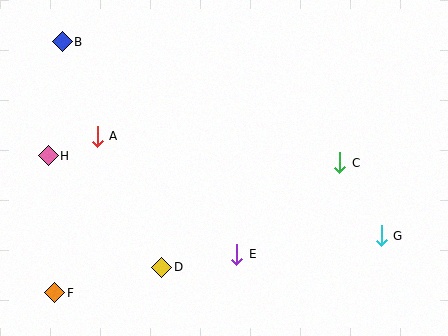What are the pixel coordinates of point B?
Point B is at (62, 42).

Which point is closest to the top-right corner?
Point C is closest to the top-right corner.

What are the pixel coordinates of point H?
Point H is at (48, 156).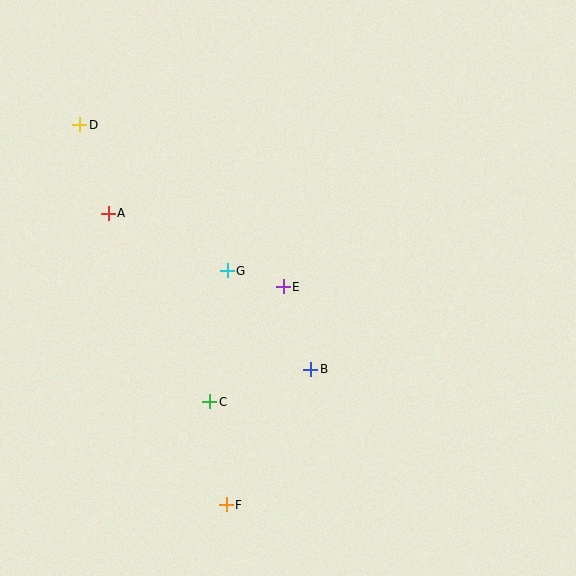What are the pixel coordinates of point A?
Point A is at (108, 213).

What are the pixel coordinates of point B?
Point B is at (311, 369).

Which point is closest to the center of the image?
Point E at (283, 287) is closest to the center.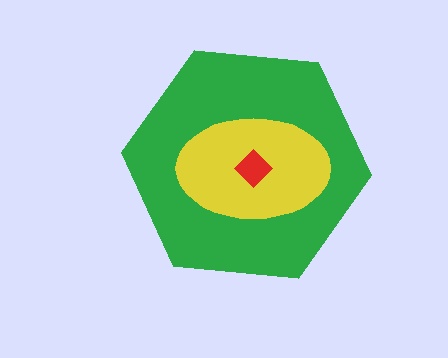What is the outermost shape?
The green hexagon.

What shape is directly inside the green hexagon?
The yellow ellipse.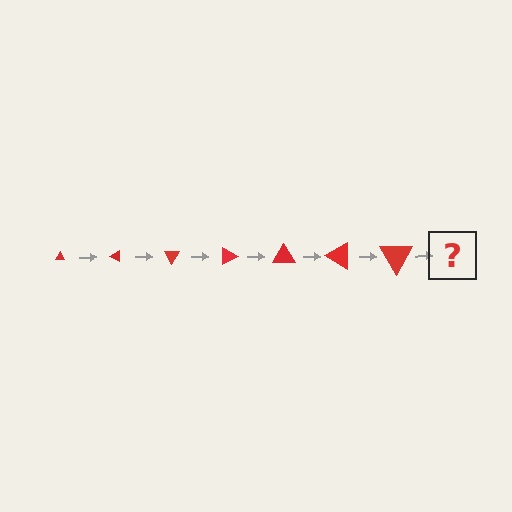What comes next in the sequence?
The next element should be a triangle, larger than the previous one and rotated 210 degrees from the start.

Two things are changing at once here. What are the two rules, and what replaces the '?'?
The two rules are that the triangle grows larger each step and it rotates 30 degrees each step. The '?' should be a triangle, larger than the previous one and rotated 210 degrees from the start.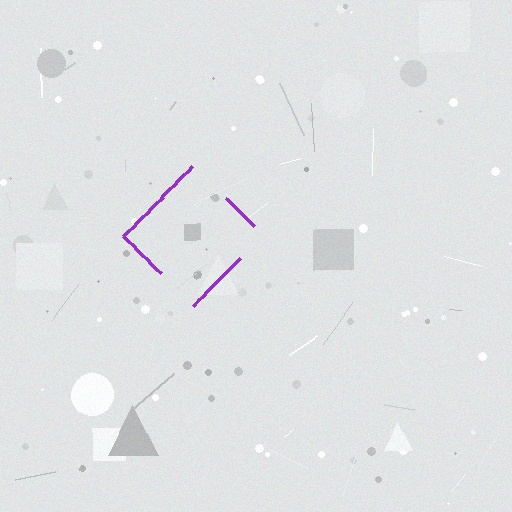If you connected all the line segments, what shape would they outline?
They would outline a diamond.